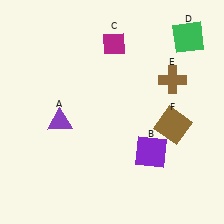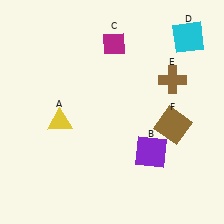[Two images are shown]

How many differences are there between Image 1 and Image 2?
There are 2 differences between the two images.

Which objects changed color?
A changed from purple to yellow. D changed from green to cyan.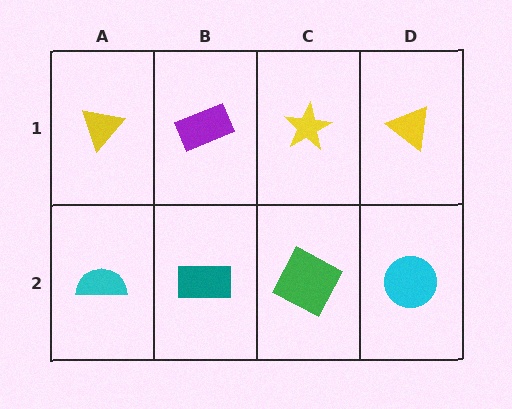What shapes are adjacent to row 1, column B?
A teal rectangle (row 2, column B), a yellow triangle (row 1, column A), a yellow star (row 1, column C).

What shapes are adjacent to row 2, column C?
A yellow star (row 1, column C), a teal rectangle (row 2, column B), a cyan circle (row 2, column D).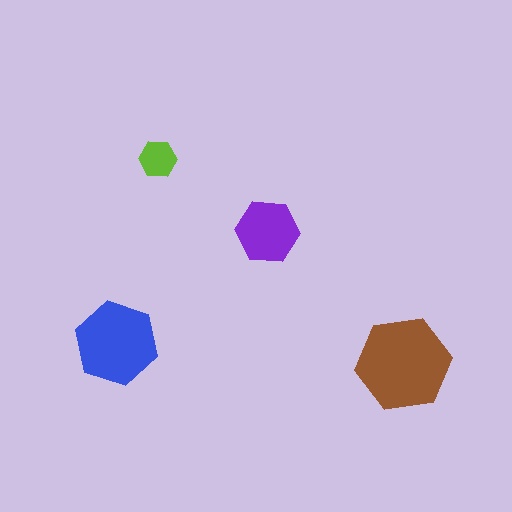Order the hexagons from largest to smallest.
the brown one, the blue one, the purple one, the lime one.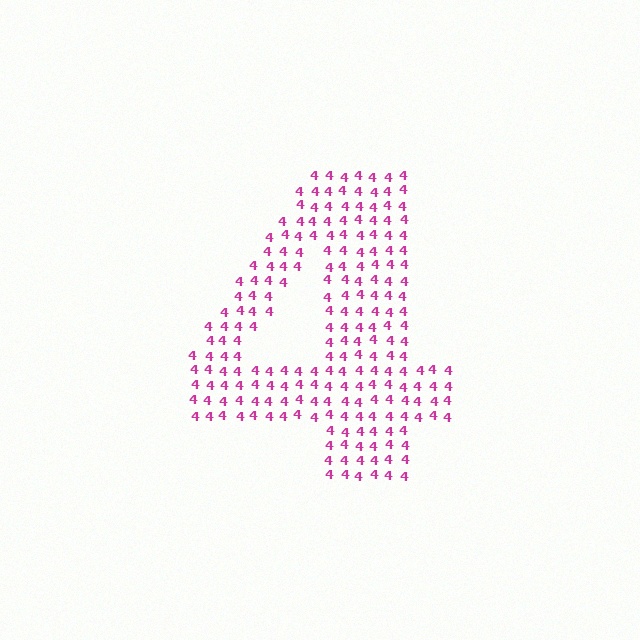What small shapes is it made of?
It is made of small digit 4's.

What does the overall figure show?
The overall figure shows the digit 4.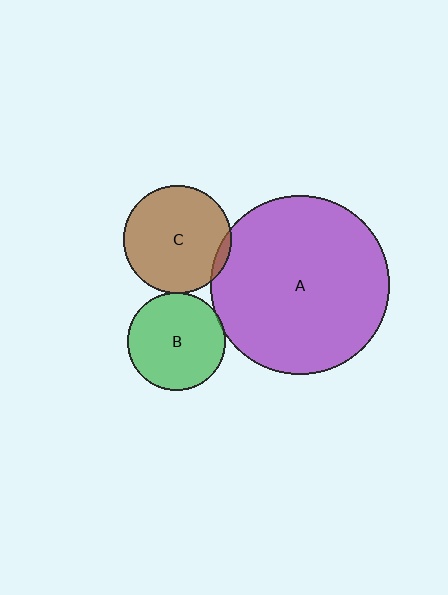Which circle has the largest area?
Circle A (purple).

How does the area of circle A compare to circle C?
Approximately 2.8 times.